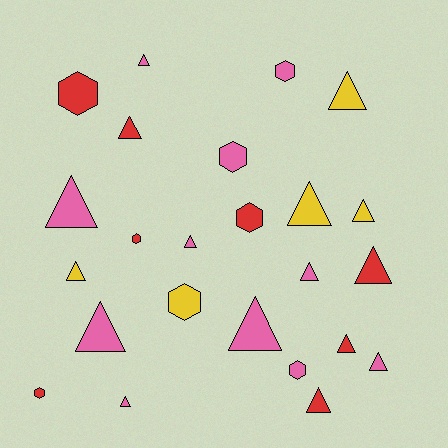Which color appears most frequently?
Pink, with 11 objects.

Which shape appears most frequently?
Triangle, with 16 objects.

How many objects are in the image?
There are 24 objects.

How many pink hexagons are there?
There are 3 pink hexagons.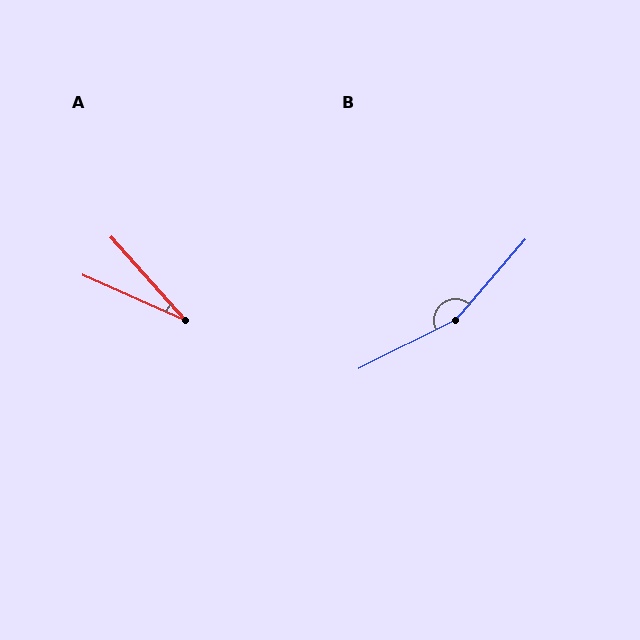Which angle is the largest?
B, at approximately 158 degrees.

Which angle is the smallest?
A, at approximately 25 degrees.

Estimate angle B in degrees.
Approximately 158 degrees.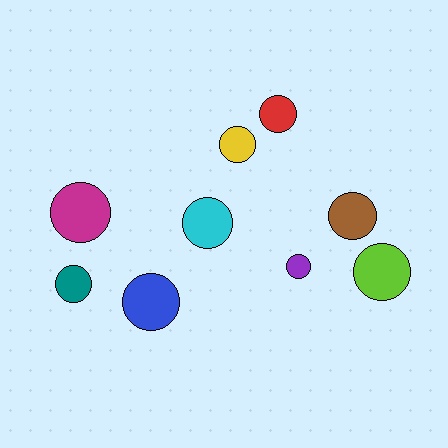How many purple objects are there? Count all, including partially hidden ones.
There is 1 purple object.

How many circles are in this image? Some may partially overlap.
There are 9 circles.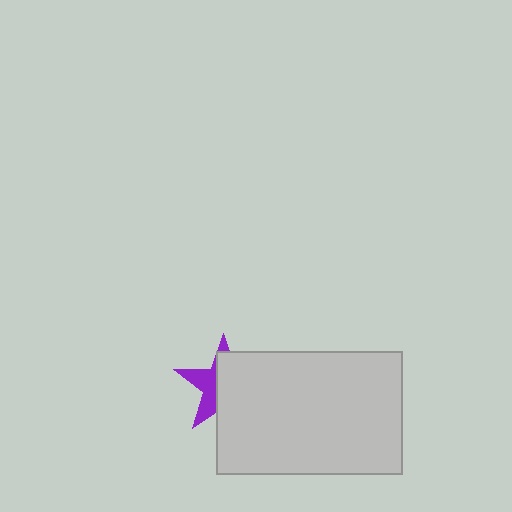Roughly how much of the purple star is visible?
A small part of it is visible (roughly 38%).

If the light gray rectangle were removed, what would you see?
You would see the complete purple star.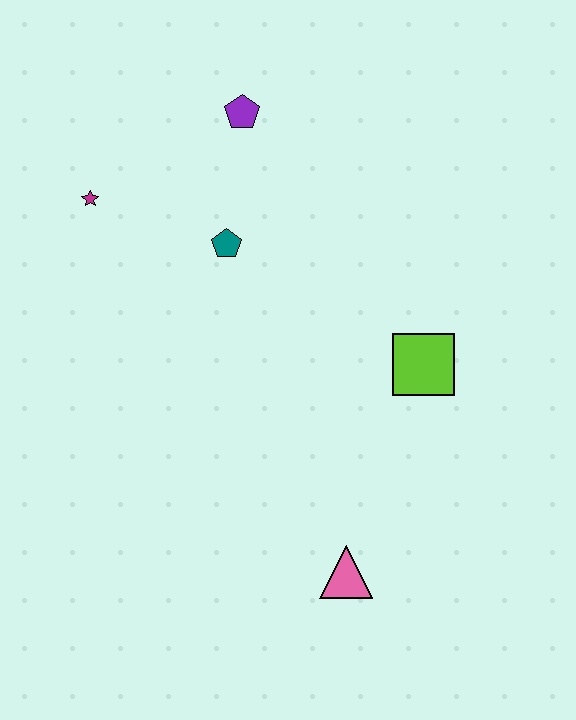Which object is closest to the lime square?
The pink triangle is closest to the lime square.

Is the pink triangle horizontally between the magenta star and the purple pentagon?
No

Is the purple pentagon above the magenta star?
Yes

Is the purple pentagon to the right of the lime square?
No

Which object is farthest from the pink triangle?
The purple pentagon is farthest from the pink triangle.